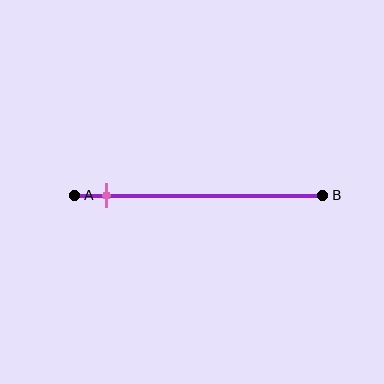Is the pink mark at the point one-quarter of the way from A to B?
No, the mark is at about 15% from A, not at the 25% one-quarter point.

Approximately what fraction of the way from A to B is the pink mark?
The pink mark is approximately 15% of the way from A to B.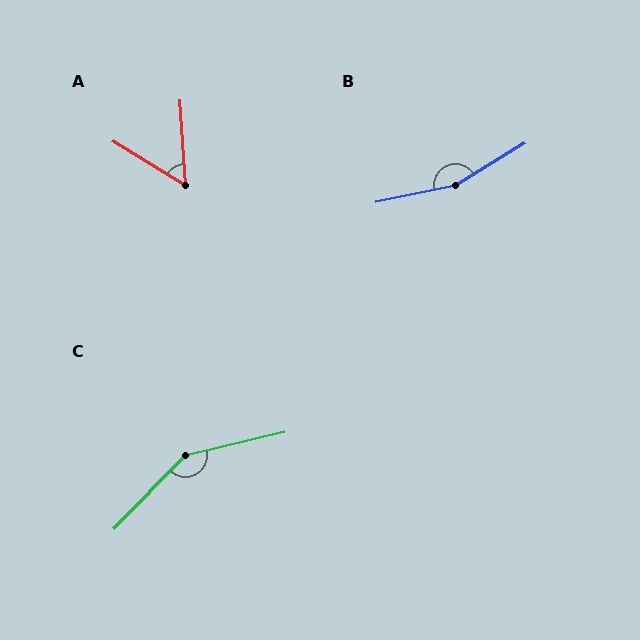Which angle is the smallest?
A, at approximately 55 degrees.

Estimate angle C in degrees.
Approximately 148 degrees.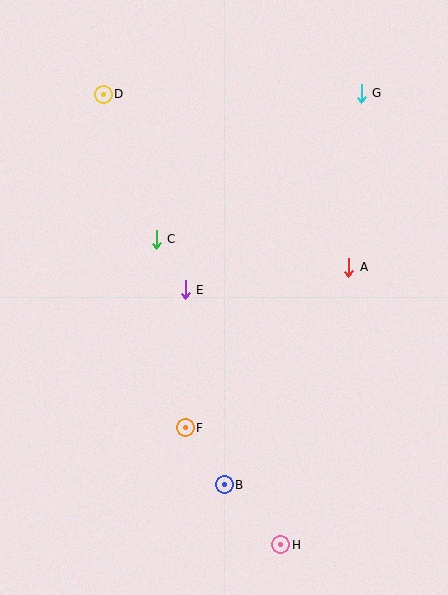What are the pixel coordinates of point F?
Point F is at (185, 428).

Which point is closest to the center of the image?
Point E at (185, 290) is closest to the center.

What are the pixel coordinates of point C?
Point C is at (156, 239).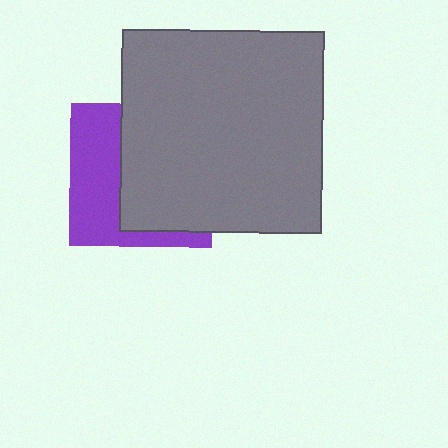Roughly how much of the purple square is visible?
A small part of it is visible (roughly 42%).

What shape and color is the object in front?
The object in front is a gray square.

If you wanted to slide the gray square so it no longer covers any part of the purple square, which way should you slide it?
Slide it right — that is the most direct way to separate the two shapes.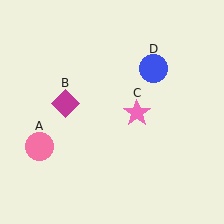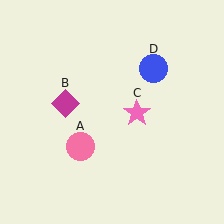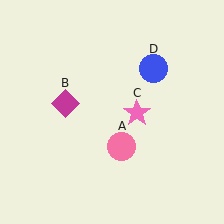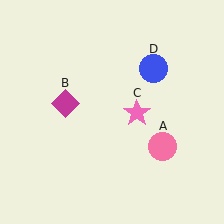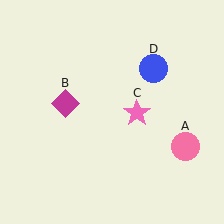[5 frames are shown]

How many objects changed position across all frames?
1 object changed position: pink circle (object A).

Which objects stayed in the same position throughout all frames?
Magenta diamond (object B) and pink star (object C) and blue circle (object D) remained stationary.